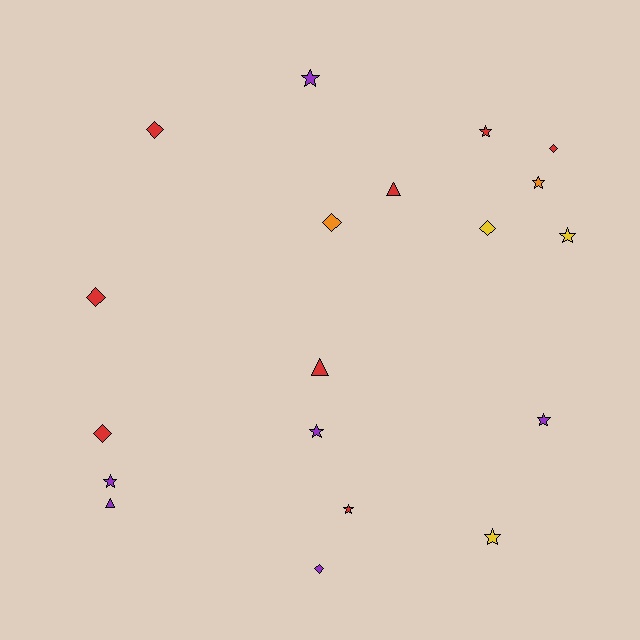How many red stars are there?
There are 2 red stars.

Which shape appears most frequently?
Star, with 9 objects.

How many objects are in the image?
There are 19 objects.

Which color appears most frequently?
Red, with 8 objects.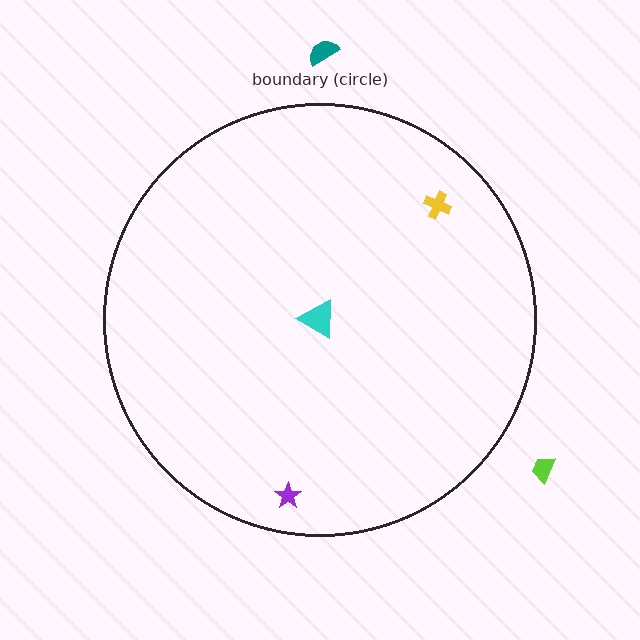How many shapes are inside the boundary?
3 inside, 2 outside.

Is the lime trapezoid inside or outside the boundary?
Outside.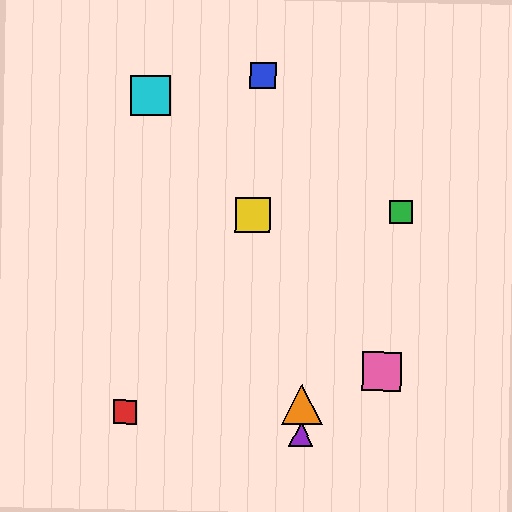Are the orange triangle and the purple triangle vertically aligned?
Yes, both are at x≈302.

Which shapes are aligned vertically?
The purple triangle, the orange triangle are aligned vertically.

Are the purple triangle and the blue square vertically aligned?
No, the purple triangle is at x≈301 and the blue square is at x≈263.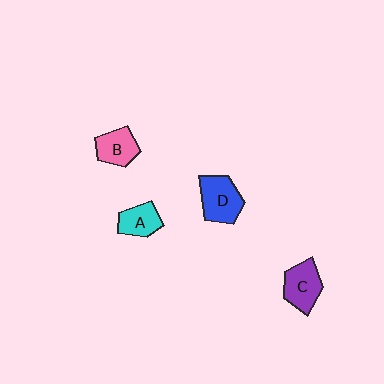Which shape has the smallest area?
Shape A (cyan).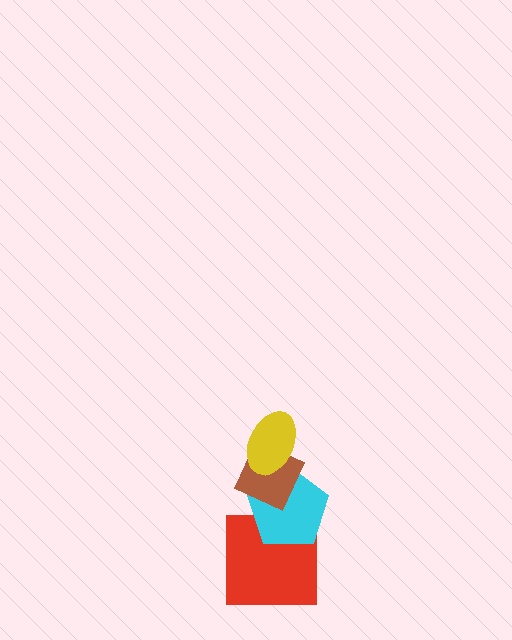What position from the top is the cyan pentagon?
The cyan pentagon is 3rd from the top.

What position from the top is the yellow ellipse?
The yellow ellipse is 1st from the top.